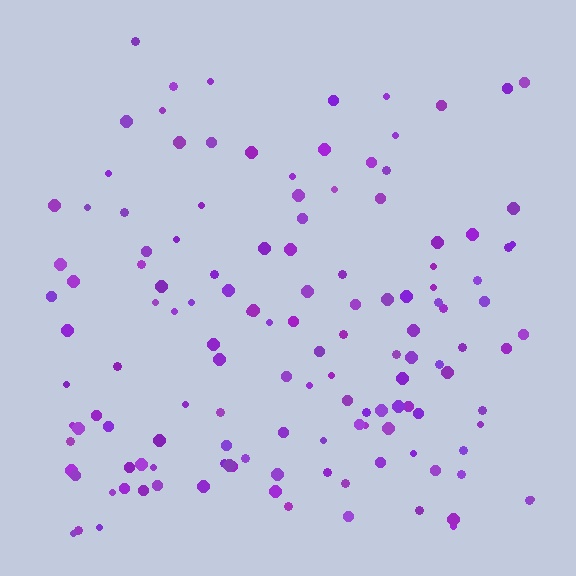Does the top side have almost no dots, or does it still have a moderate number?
Still a moderate number, just noticeably fewer than the bottom.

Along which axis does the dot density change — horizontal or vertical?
Vertical.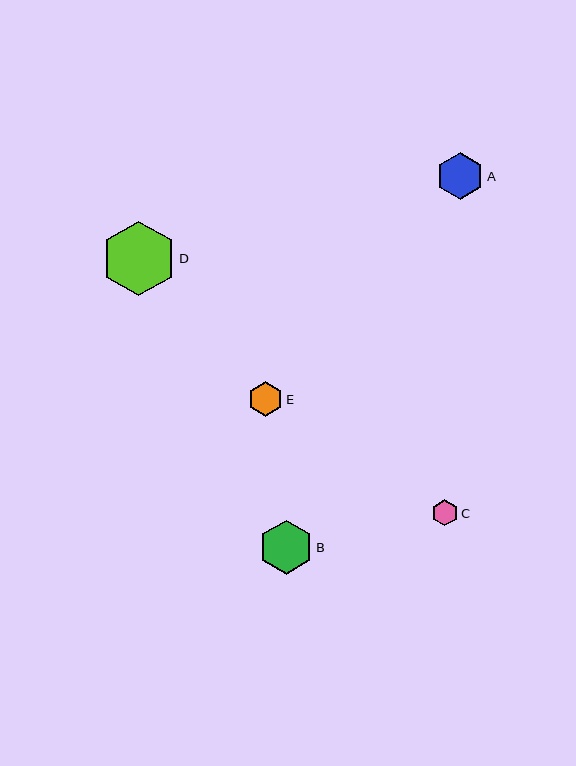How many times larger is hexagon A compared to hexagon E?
Hexagon A is approximately 1.4 times the size of hexagon E.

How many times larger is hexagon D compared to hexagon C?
Hexagon D is approximately 2.9 times the size of hexagon C.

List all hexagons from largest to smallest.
From largest to smallest: D, B, A, E, C.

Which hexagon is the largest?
Hexagon D is the largest with a size of approximately 75 pixels.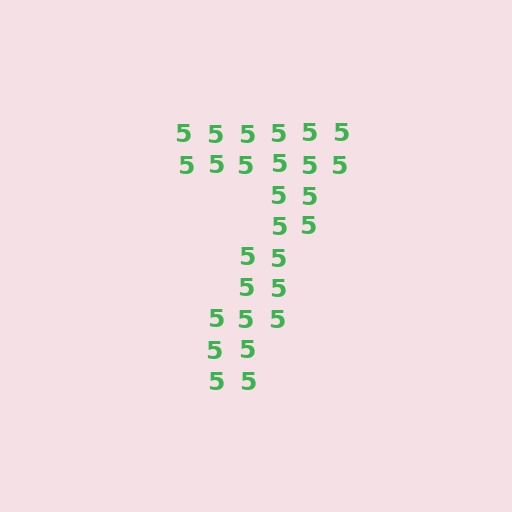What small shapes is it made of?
It is made of small digit 5's.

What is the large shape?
The large shape is the digit 7.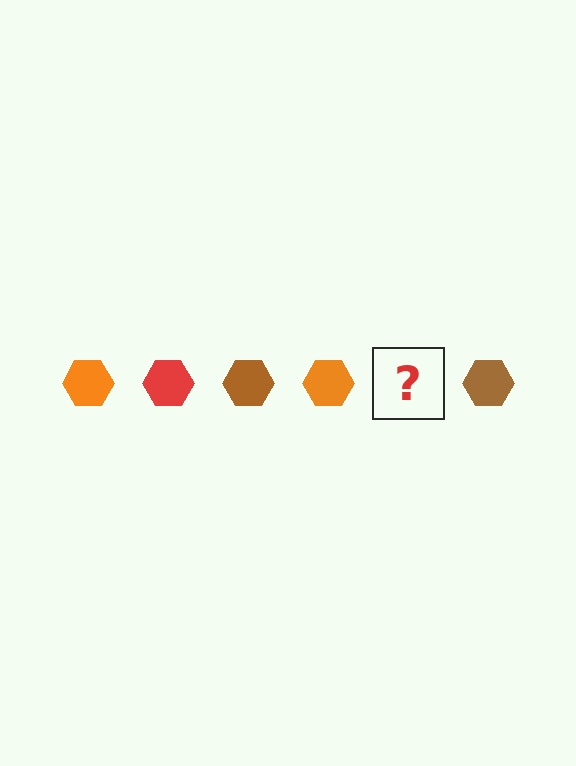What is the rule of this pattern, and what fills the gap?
The rule is that the pattern cycles through orange, red, brown hexagons. The gap should be filled with a red hexagon.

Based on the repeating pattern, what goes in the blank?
The blank should be a red hexagon.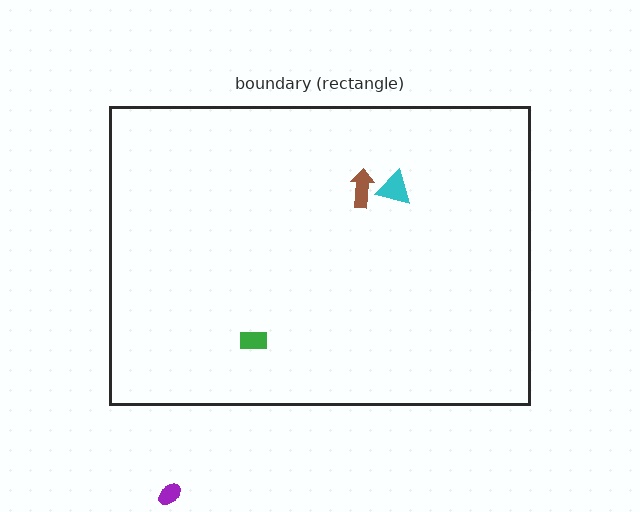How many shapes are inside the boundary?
3 inside, 1 outside.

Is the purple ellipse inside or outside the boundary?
Outside.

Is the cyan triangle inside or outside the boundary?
Inside.